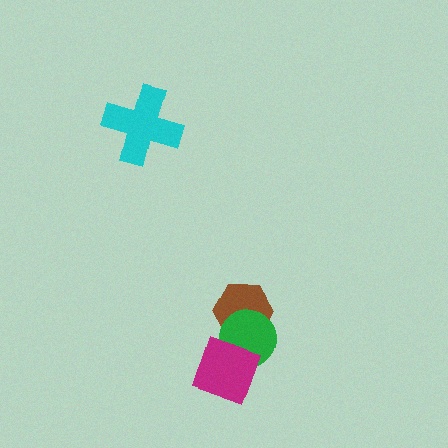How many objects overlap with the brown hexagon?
1 object overlaps with the brown hexagon.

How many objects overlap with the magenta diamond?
1 object overlaps with the magenta diamond.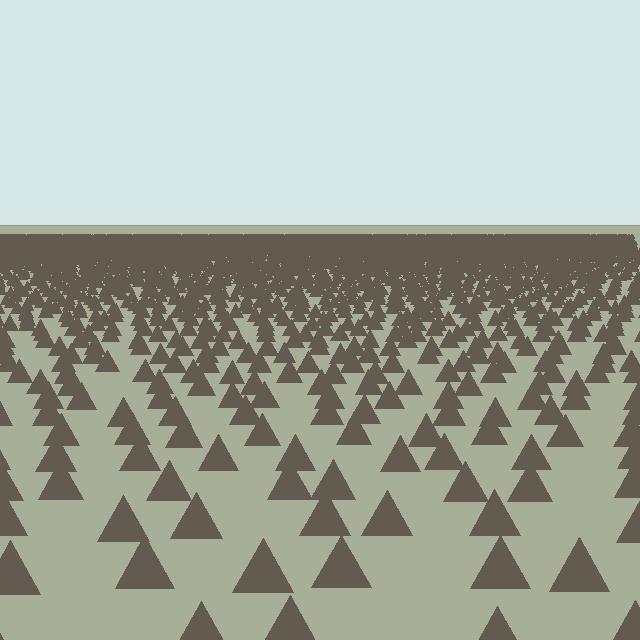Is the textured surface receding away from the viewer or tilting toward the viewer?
The surface is receding away from the viewer. Texture elements get smaller and denser toward the top.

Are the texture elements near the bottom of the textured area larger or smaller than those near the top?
Larger. Near the bottom, elements are closer to the viewer and appear at a bigger on-screen size.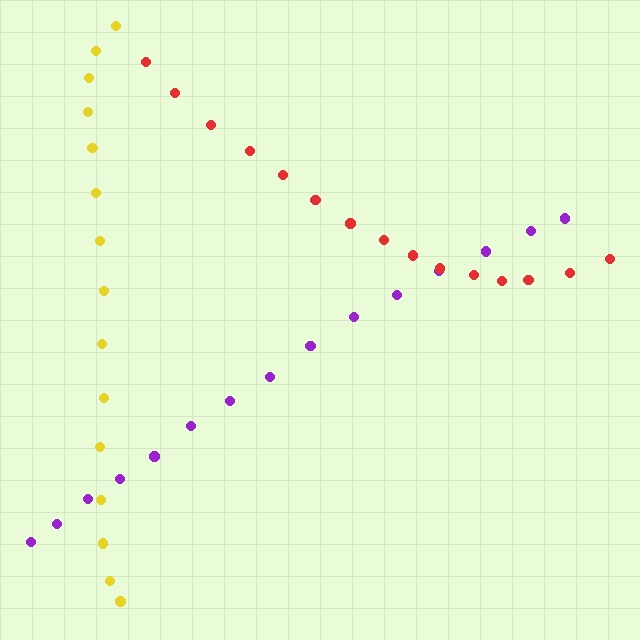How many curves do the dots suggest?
There are 3 distinct paths.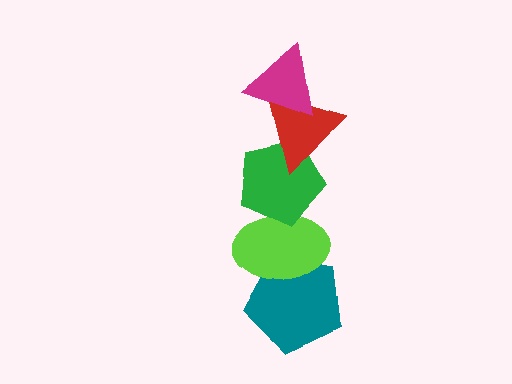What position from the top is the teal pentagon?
The teal pentagon is 5th from the top.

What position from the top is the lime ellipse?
The lime ellipse is 4th from the top.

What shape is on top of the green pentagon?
The red triangle is on top of the green pentagon.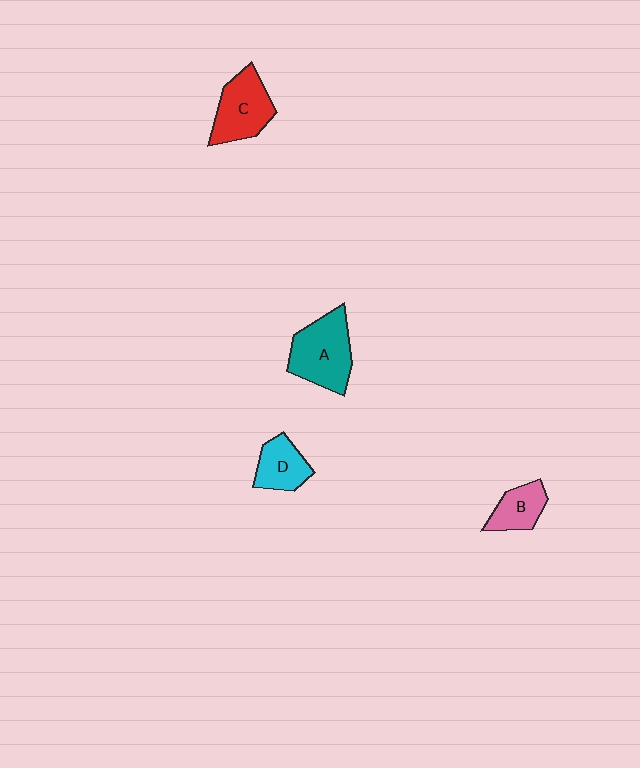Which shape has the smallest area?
Shape B (pink).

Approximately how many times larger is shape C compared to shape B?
Approximately 1.6 times.